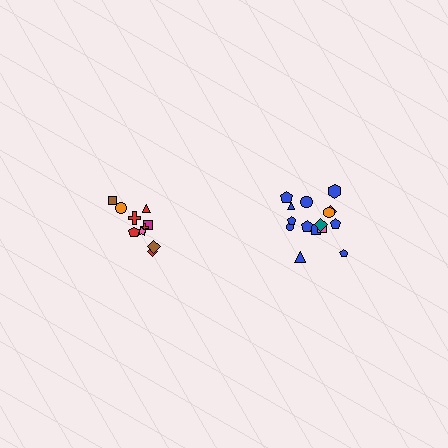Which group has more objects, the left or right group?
The right group.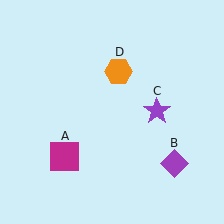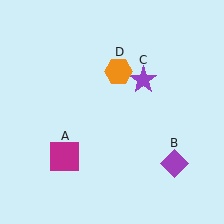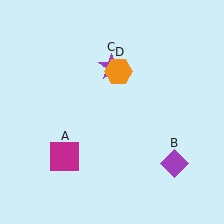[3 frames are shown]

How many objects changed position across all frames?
1 object changed position: purple star (object C).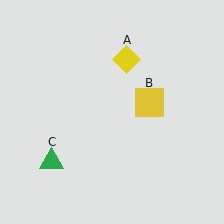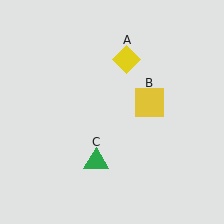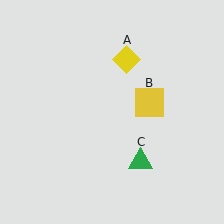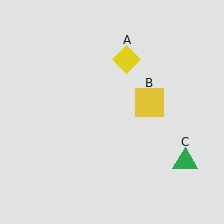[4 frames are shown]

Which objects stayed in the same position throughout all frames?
Yellow diamond (object A) and yellow square (object B) remained stationary.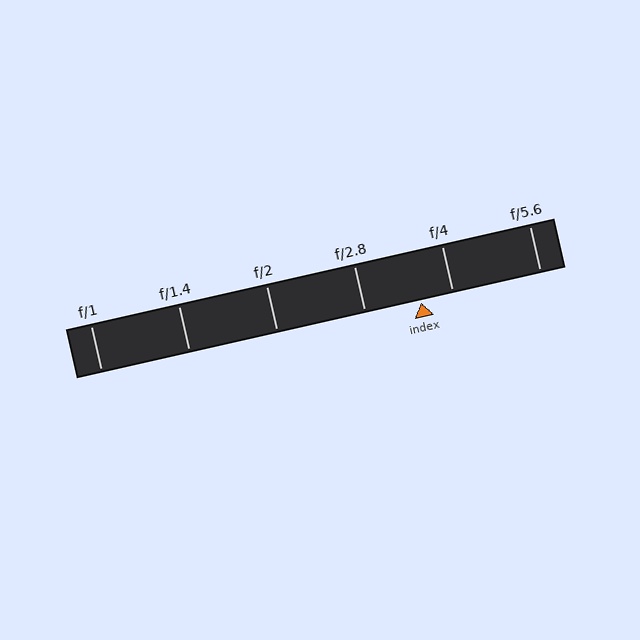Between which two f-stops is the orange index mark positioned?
The index mark is between f/2.8 and f/4.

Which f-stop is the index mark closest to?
The index mark is closest to f/4.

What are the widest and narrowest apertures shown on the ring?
The widest aperture shown is f/1 and the narrowest is f/5.6.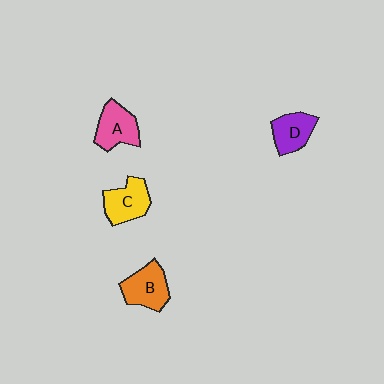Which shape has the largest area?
Shape B (orange).